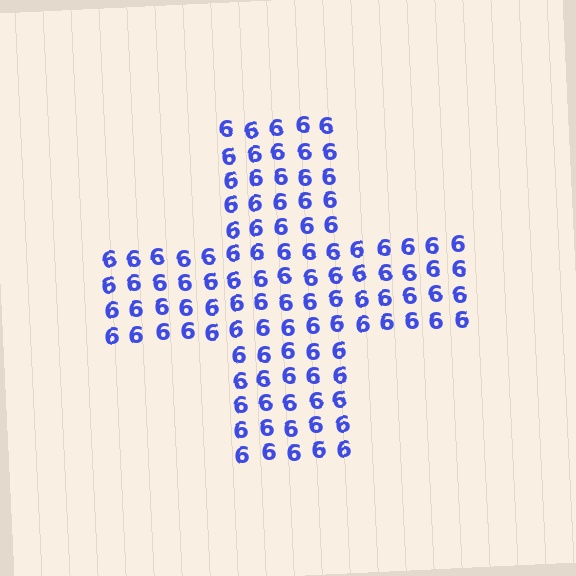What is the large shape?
The large shape is a cross.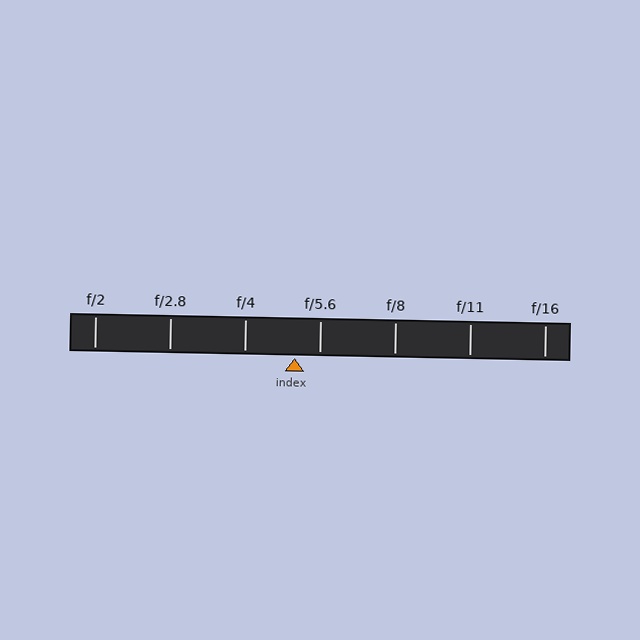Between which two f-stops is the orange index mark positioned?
The index mark is between f/4 and f/5.6.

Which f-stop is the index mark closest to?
The index mark is closest to f/5.6.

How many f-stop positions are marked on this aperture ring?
There are 7 f-stop positions marked.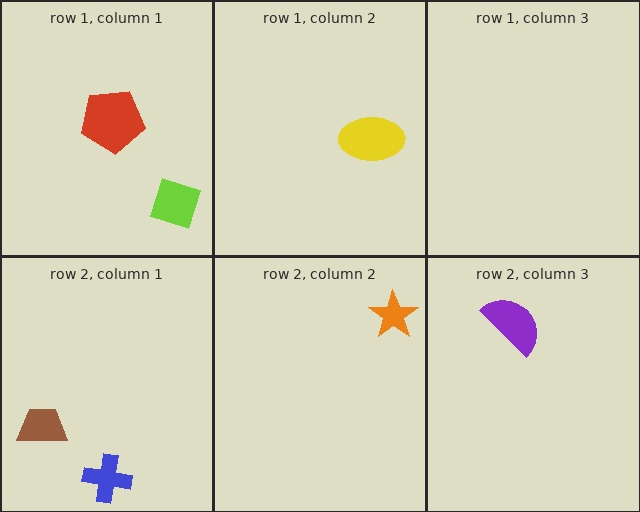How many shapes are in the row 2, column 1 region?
2.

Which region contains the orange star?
The row 2, column 2 region.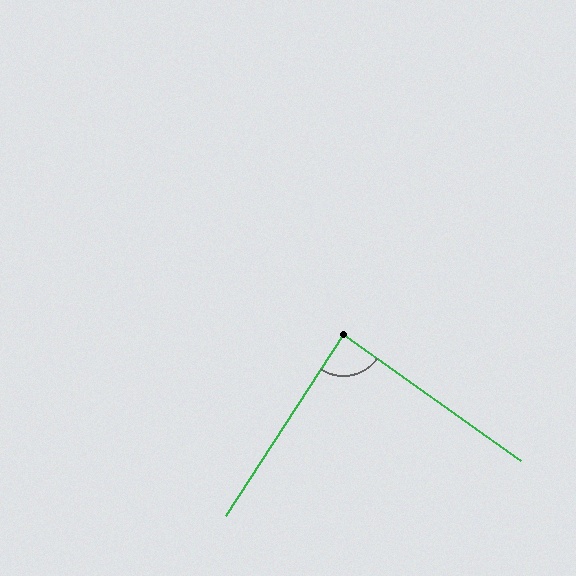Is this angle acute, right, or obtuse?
It is approximately a right angle.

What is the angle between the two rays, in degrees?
Approximately 88 degrees.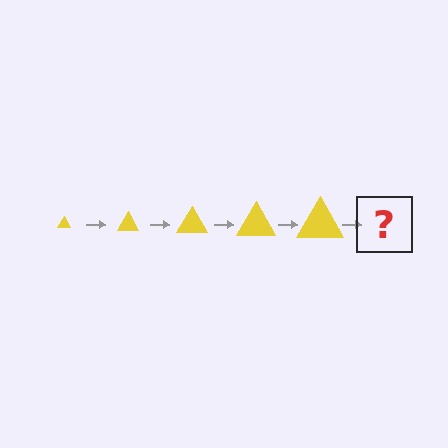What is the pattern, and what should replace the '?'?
The pattern is that the triangle gets progressively larger each step. The '?' should be a yellow triangle, larger than the previous one.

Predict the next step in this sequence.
The next step is a yellow triangle, larger than the previous one.